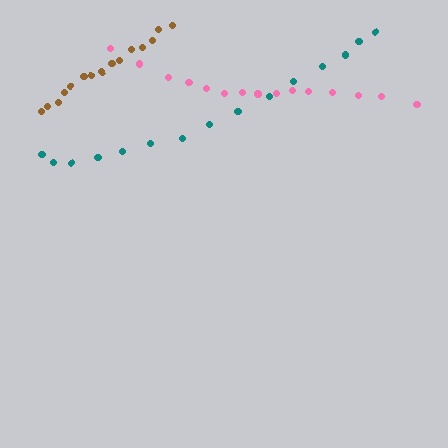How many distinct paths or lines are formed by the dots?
There are 3 distinct paths.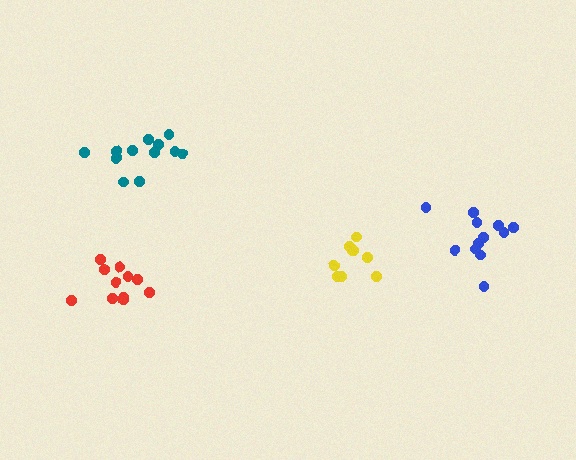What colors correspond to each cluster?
The clusters are colored: blue, red, yellow, teal.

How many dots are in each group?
Group 1: 12 dots, Group 2: 11 dots, Group 3: 9 dots, Group 4: 12 dots (44 total).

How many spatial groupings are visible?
There are 4 spatial groupings.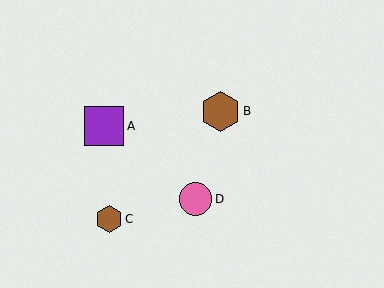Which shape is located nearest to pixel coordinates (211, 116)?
The brown hexagon (labeled B) at (221, 112) is nearest to that location.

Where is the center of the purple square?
The center of the purple square is at (104, 126).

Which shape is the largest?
The brown hexagon (labeled B) is the largest.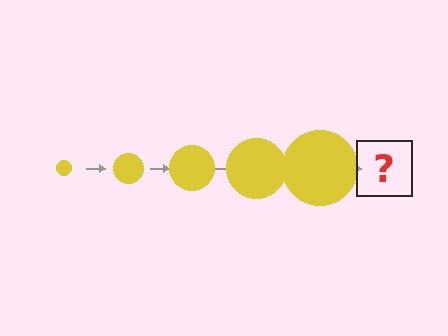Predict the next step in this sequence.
The next step is a yellow circle, larger than the previous one.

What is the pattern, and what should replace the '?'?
The pattern is that the circle gets progressively larger each step. The '?' should be a yellow circle, larger than the previous one.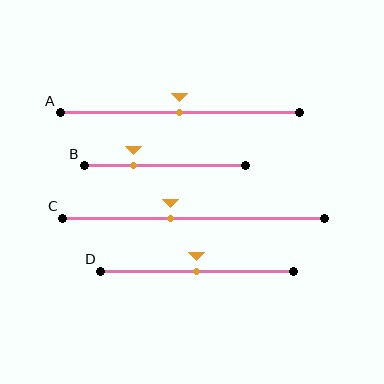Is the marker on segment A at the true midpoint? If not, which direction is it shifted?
Yes, the marker on segment A is at the true midpoint.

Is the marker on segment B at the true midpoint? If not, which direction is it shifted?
No, the marker on segment B is shifted to the left by about 20% of the segment length.